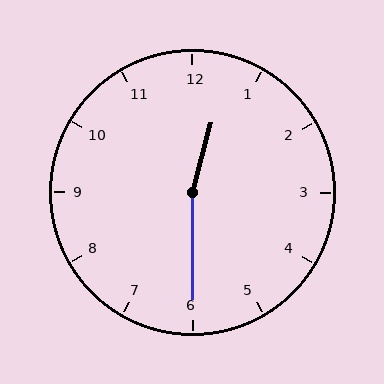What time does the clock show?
12:30.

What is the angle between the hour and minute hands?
Approximately 165 degrees.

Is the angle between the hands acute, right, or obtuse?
It is obtuse.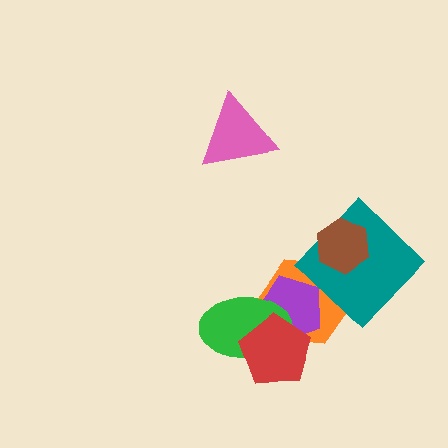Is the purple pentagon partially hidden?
Yes, it is partially covered by another shape.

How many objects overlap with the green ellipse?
3 objects overlap with the green ellipse.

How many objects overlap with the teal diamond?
2 objects overlap with the teal diamond.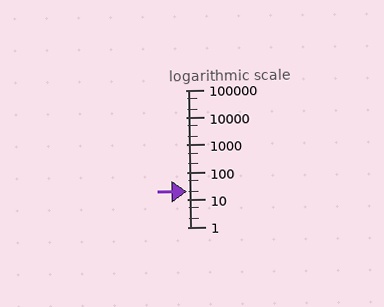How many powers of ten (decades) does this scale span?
The scale spans 5 decades, from 1 to 100000.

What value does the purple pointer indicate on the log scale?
The pointer indicates approximately 19.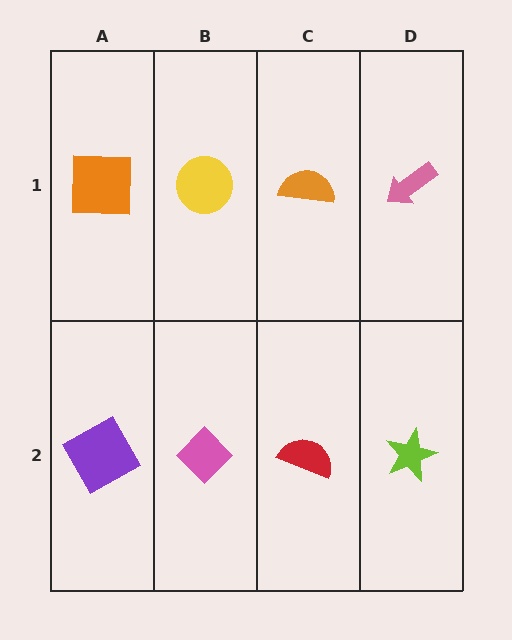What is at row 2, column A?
A purple square.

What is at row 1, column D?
A pink arrow.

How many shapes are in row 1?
4 shapes.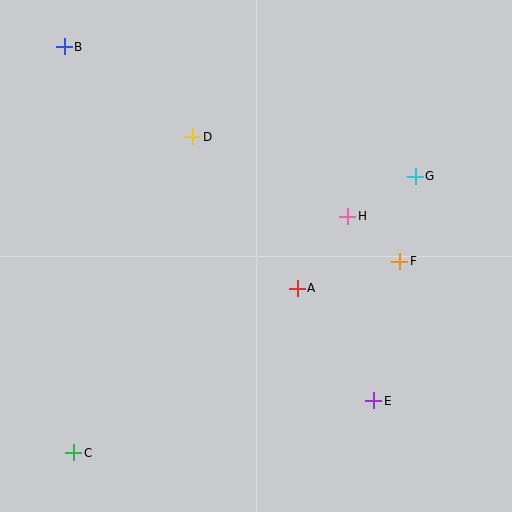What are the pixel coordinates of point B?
Point B is at (64, 47).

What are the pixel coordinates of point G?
Point G is at (415, 176).